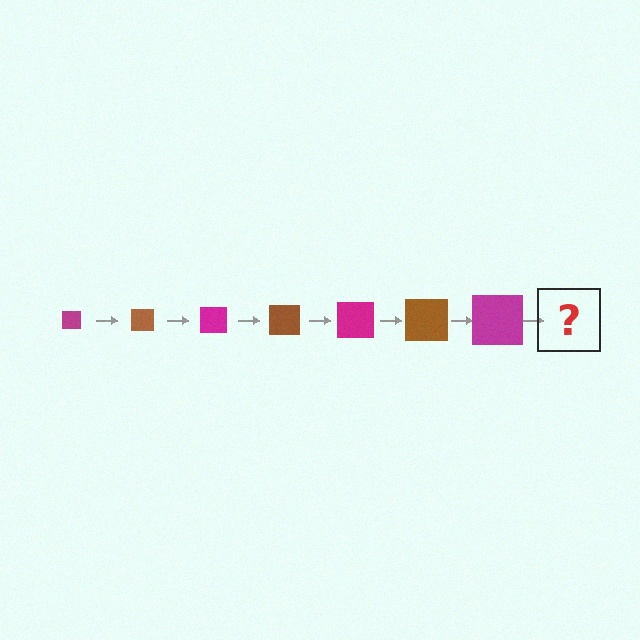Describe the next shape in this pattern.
It should be a brown square, larger than the previous one.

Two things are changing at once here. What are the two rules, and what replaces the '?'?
The two rules are that the square grows larger each step and the color cycles through magenta and brown. The '?' should be a brown square, larger than the previous one.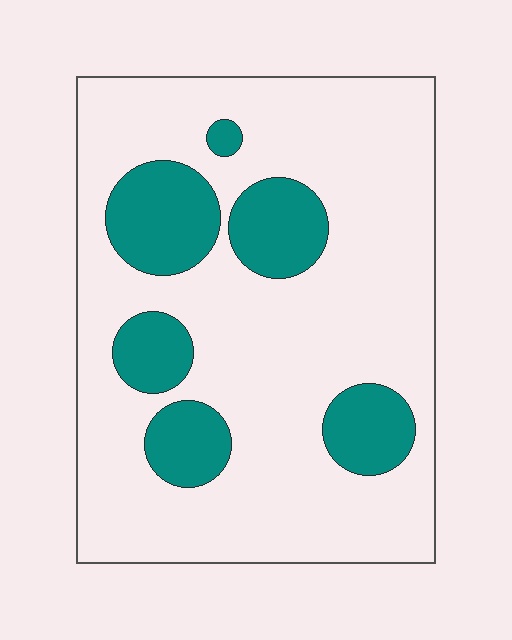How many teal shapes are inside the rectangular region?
6.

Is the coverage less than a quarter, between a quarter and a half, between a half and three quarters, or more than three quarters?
Less than a quarter.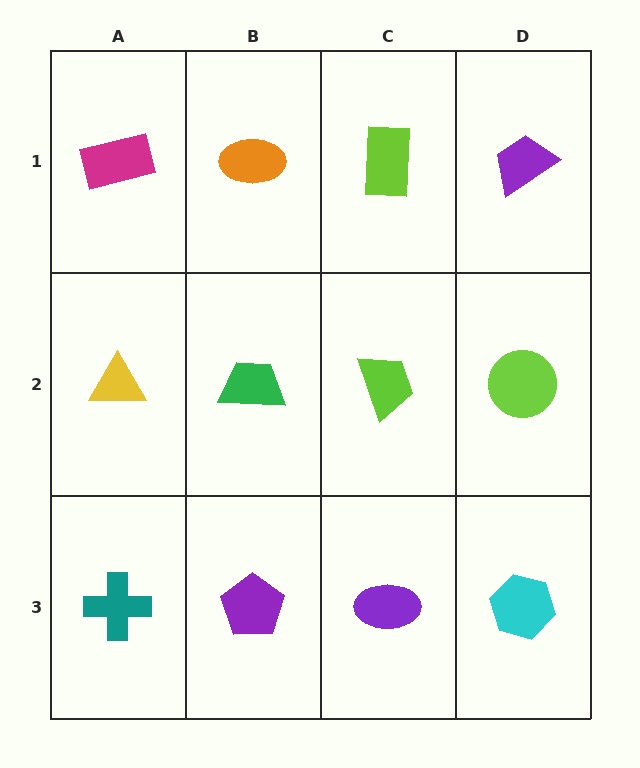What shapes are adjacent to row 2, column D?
A purple trapezoid (row 1, column D), a cyan hexagon (row 3, column D), a lime trapezoid (row 2, column C).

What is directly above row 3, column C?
A lime trapezoid.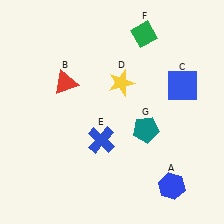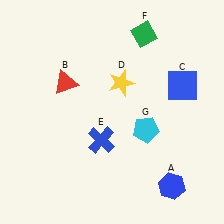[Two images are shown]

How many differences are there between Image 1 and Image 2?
There is 1 difference between the two images.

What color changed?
The pentagon (G) changed from teal in Image 1 to cyan in Image 2.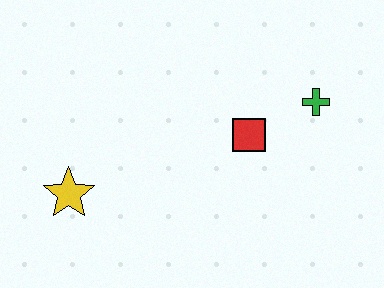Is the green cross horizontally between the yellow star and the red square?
No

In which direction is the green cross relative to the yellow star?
The green cross is to the right of the yellow star.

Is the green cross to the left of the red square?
No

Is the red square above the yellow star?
Yes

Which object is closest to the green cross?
The red square is closest to the green cross.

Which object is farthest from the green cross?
The yellow star is farthest from the green cross.